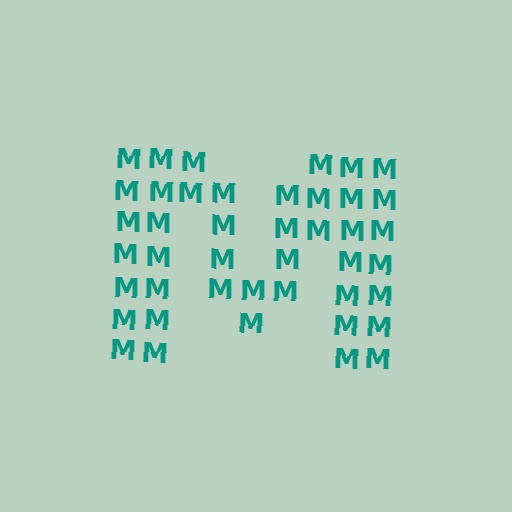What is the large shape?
The large shape is the letter M.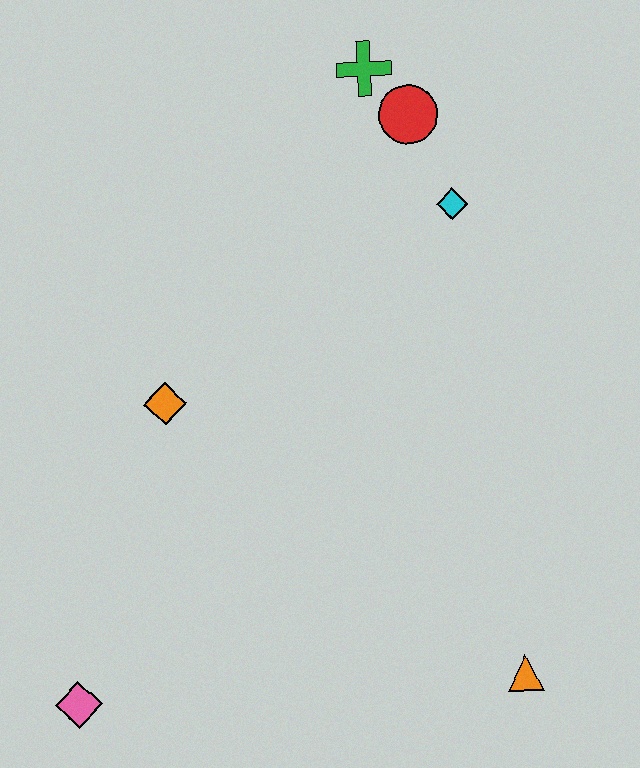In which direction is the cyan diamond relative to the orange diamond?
The cyan diamond is to the right of the orange diamond.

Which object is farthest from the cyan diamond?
The pink diamond is farthest from the cyan diamond.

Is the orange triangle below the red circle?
Yes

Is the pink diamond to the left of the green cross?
Yes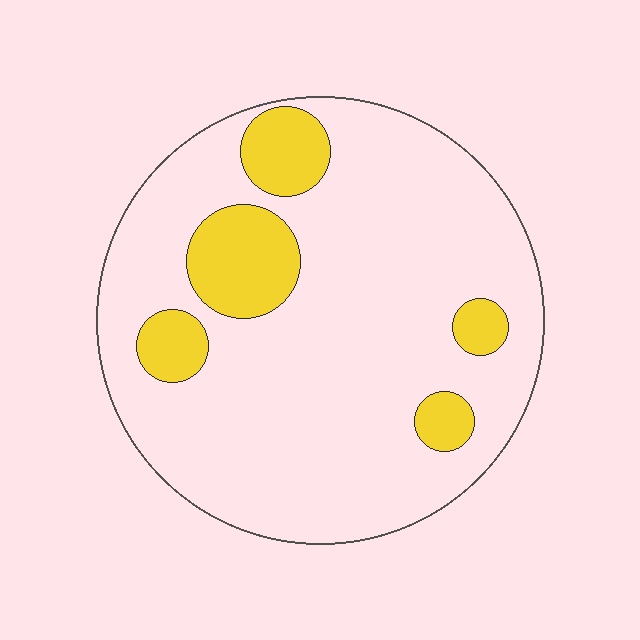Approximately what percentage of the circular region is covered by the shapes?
Approximately 15%.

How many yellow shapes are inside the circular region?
5.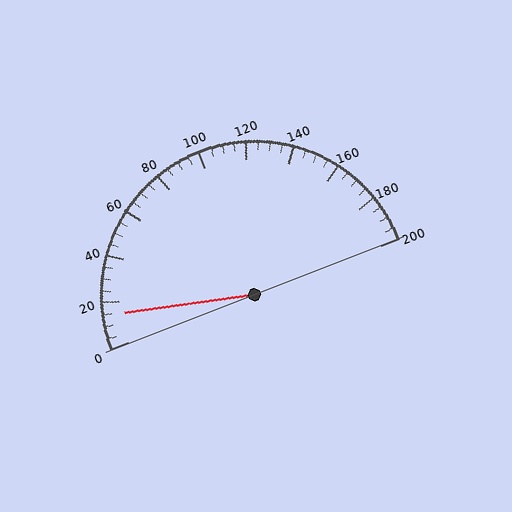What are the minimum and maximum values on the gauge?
The gauge ranges from 0 to 200.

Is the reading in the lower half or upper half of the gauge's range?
The reading is in the lower half of the range (0 to 200).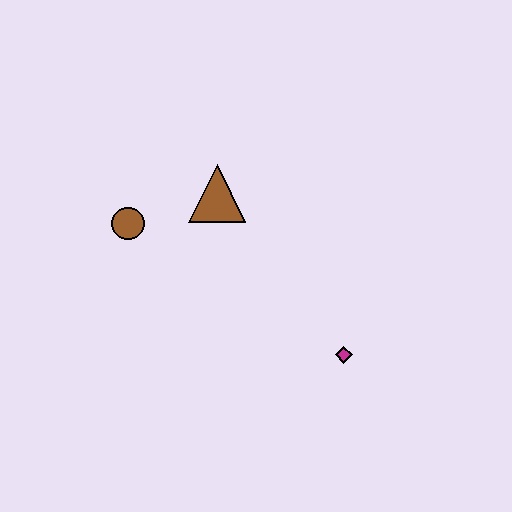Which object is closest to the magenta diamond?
The brown triangle is closest to the magenta diamond.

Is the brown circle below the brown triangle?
Yes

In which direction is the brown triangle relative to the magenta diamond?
The brown triangle is above the magenta diamond.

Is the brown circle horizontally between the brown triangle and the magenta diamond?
No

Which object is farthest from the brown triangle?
The magenta diamond is farthest from the brown triangle.